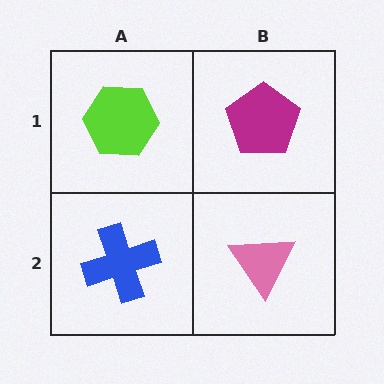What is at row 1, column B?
A magenta pentagon.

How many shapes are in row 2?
2 shapes.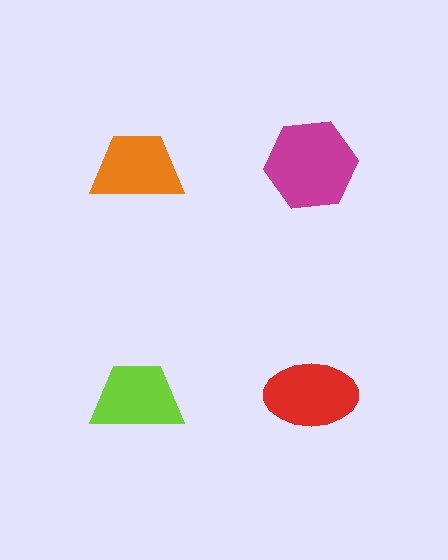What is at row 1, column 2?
A magenta hexagon.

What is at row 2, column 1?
A lime trapezoid.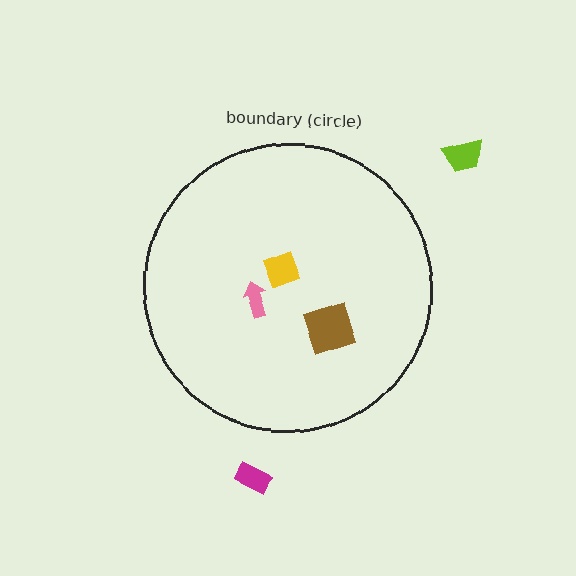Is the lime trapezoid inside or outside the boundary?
Outside.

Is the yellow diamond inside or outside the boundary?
Inside.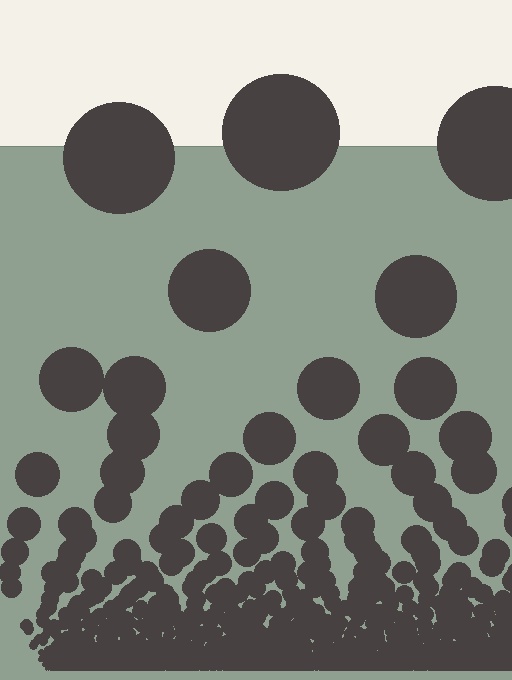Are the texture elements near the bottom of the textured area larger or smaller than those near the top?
Smaller. The gradient is inverted — elements near the bottom are smaller and denser.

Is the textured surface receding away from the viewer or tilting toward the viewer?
The surface appears to tilt toward the viewer. Texture elements get larger and sparser toward the top.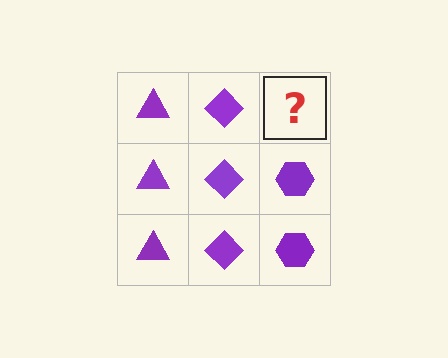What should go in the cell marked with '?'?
The missing cell should contain a purple hexagon.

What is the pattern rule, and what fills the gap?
The rule is that each column has a consistent shape. The gap should be filled with a purple hexagon.